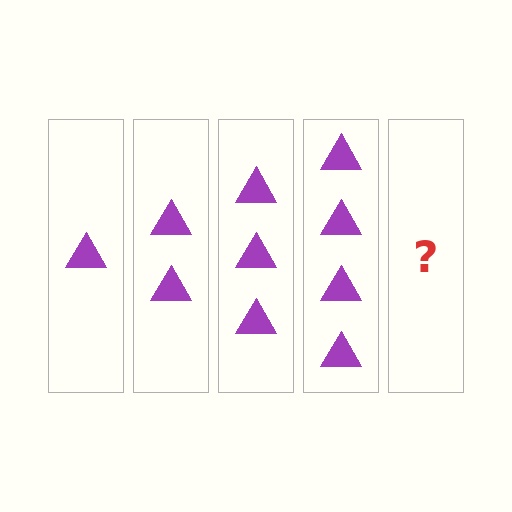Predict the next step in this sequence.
The next step is 5 triangles.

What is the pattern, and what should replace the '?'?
The pattern is that each step adds one more triangle. The '?' should be 5 triangles.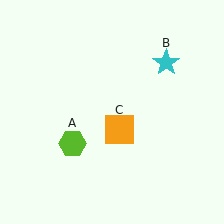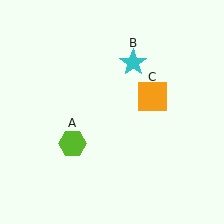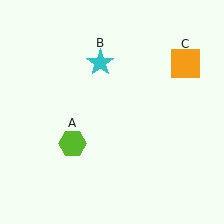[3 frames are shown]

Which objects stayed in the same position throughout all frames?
Lime hexagon (object A) remained stationary.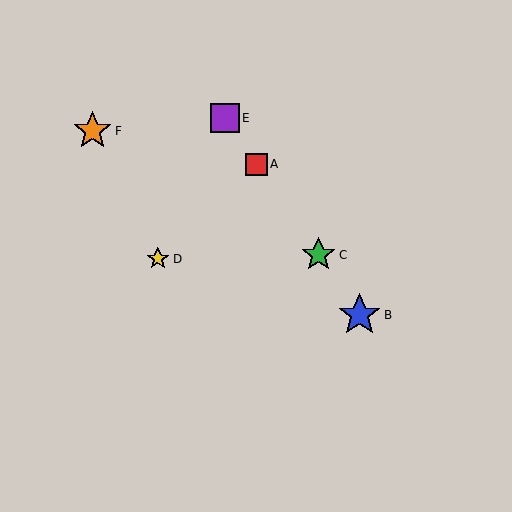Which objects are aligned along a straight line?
Objects A, B, C, E are aligned along a straight line.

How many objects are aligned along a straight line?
4 objects (A, B, C, E) are aligned along a straight line.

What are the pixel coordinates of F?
Object F is at (92, 131).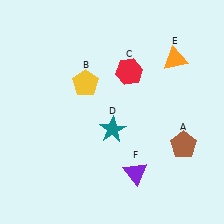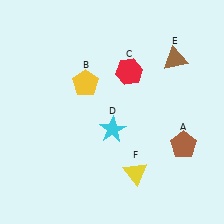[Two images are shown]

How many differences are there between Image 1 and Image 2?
There are 3 differences between the two images.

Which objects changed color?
D changed from teal to cyan. E changed from orange to brown. F changed from purple to yellow.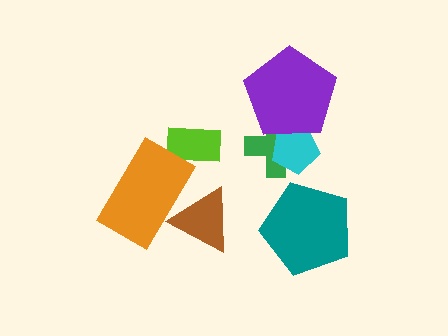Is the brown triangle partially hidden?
Yes, it is partially covered by another shape.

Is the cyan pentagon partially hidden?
Yes, it is partially covered by another shape.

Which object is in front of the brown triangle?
The orange rectangle is in front of the brown triangle.